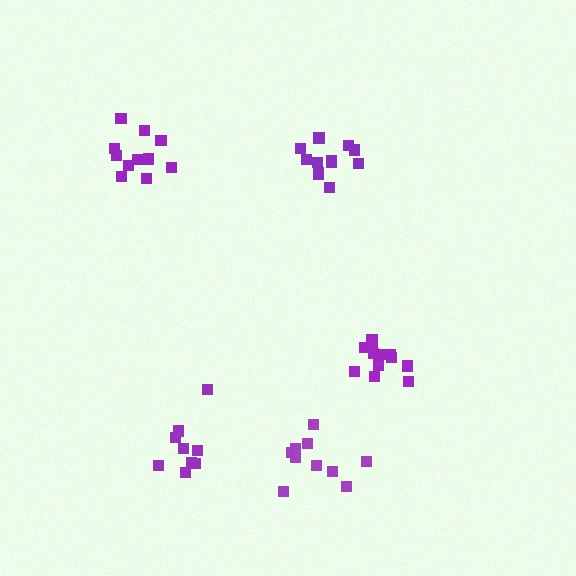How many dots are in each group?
Group 1: 10 dots, Group 2: 11 dots, Group 3: 13 dots, Group 4: 13 dots, Group 5: 9 dots (56 total).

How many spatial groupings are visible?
There are 5 spatial groupings.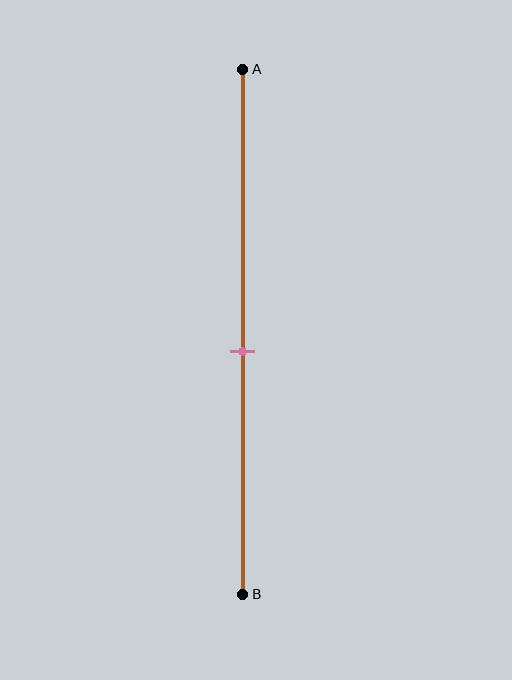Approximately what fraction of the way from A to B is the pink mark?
The pink mark is approximately 55% of the way from A to B.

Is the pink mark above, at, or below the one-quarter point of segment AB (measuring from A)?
The pink mark is below the one-quarter point of segment AB.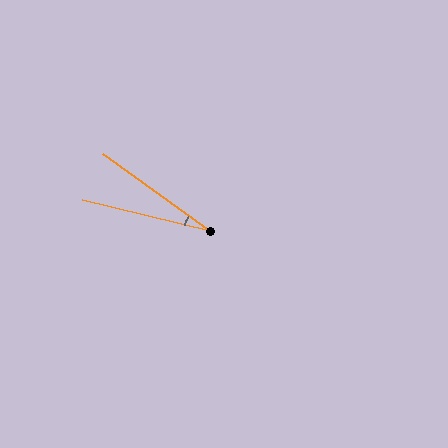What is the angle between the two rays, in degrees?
Approximately 22 degrees.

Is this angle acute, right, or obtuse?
It is acute.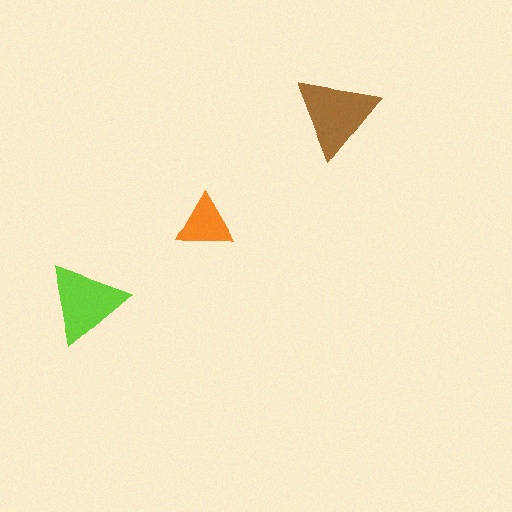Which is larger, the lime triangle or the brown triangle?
The brown one.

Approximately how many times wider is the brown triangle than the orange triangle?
About 1.5 times wider.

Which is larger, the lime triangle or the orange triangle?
The lime one.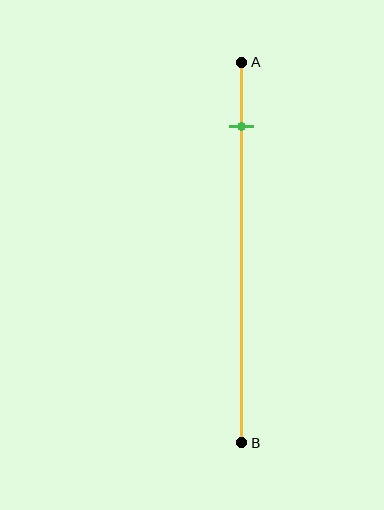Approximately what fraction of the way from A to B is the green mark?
The green mark is approximately 15% of the way from A to B.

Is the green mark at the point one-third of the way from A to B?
No, the mark is at about 15% from A, not at the 33% one-third point.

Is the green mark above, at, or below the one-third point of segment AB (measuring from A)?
The green mark is above the one-third point of segment AB.